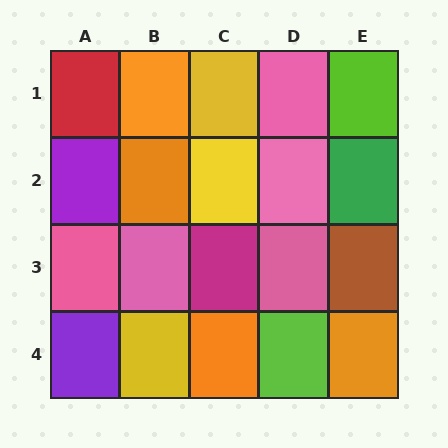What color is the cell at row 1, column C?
Yellow.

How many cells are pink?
5 cells are pink.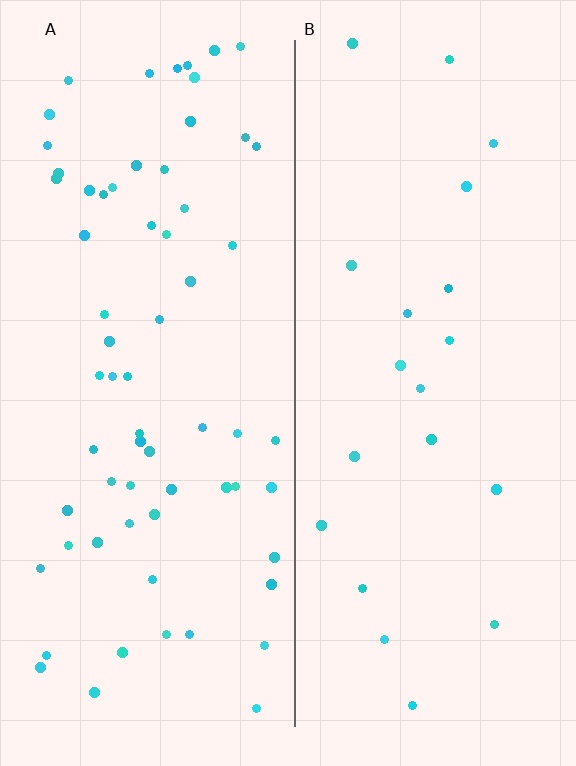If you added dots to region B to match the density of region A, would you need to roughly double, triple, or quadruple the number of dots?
Approximately triple.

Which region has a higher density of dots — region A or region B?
A (the left).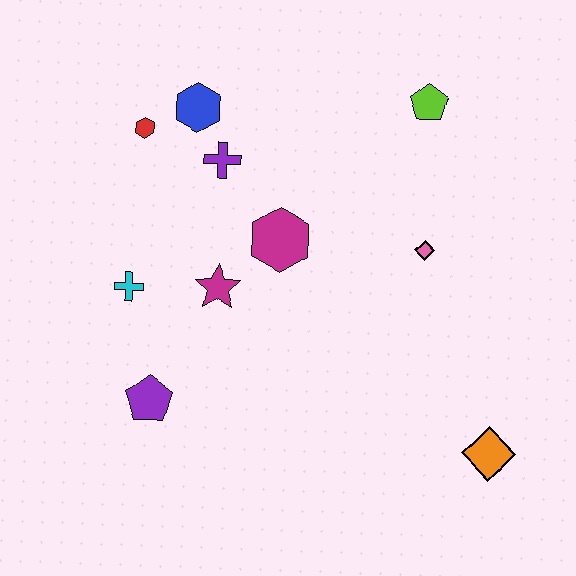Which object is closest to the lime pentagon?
The pink diamond is closest to the lime pentagon.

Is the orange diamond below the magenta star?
Yes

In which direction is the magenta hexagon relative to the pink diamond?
The magenta hexagon is to the left of the pink diamond.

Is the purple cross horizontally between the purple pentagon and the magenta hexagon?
Yes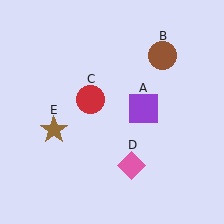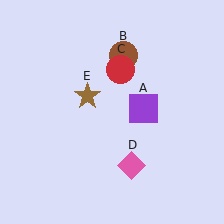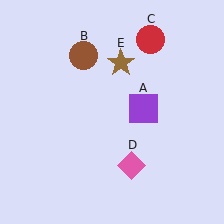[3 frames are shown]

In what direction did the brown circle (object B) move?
The brown circle (object B) moved left.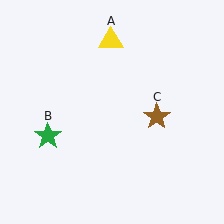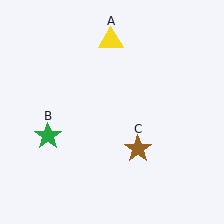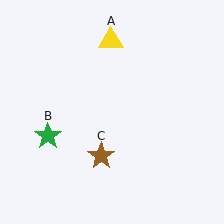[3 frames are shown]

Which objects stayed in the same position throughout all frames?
Yellow triangle (object A) and green star (object B) remained stationary.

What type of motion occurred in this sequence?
The brown star (object C) rotated clockwise around the center of the scene.